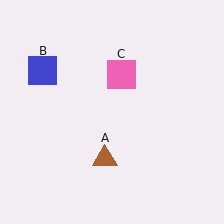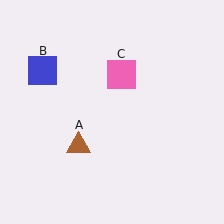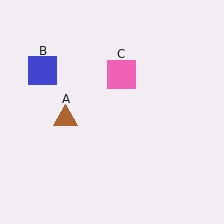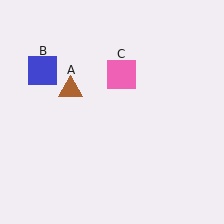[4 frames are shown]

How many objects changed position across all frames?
1 object changed position: brown triangle (object A).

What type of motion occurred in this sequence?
The brown triangle (object A) rotated clockwise around the center of the scene.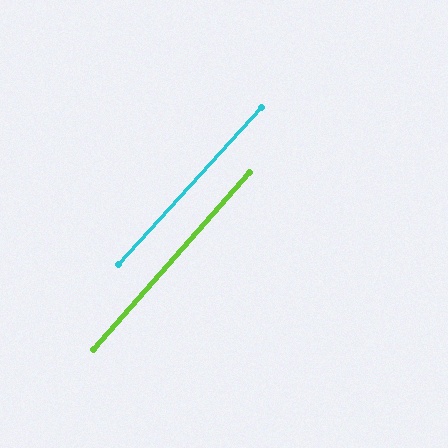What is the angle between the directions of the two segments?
Approximately 1 degree.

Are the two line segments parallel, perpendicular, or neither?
Parallel — their directions differ by only 0.6°.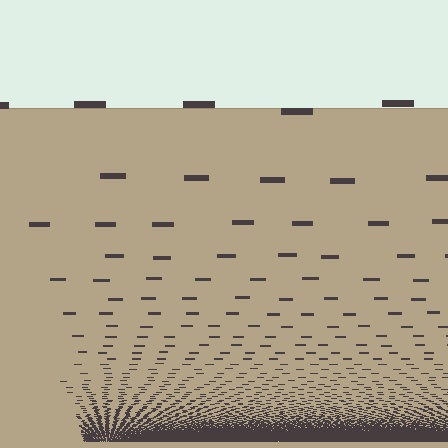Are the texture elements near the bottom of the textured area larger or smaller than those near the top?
Smaller. The gradient is inverted — elements near the bottom are smaller and denser.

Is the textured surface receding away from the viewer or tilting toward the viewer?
The surface appears to tilt toward the viewer. Texture elements get larger and sparser toward the top.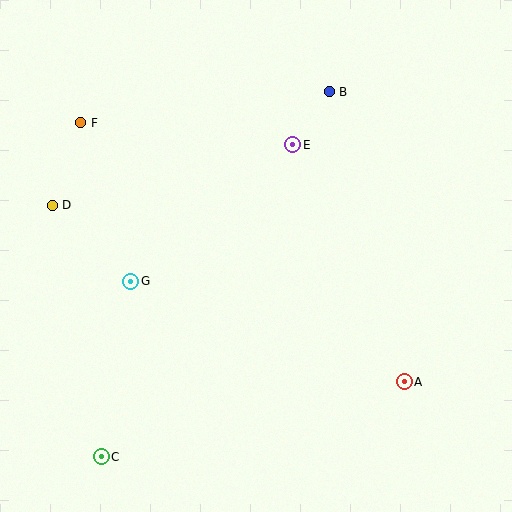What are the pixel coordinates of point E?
Point E is at (293, 145).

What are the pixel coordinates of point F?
Point F is at (81, 123).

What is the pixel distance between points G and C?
The distance between G and C is 178 pixels.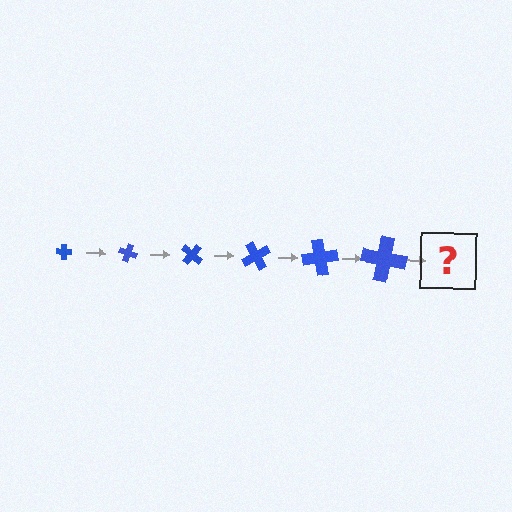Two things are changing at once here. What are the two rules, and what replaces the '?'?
The two rules are that the cross grows larger each step and it rotates 20 degrees each step. The '?' should be a cross, larger than the previous one and rotated 120 degrees from the start.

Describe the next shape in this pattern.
It should be a cross, larger than the previous one and rotated 120 degrees from the start.